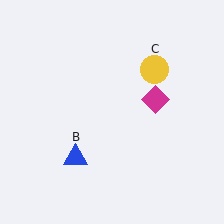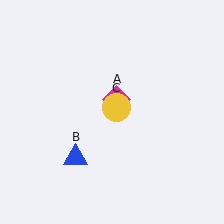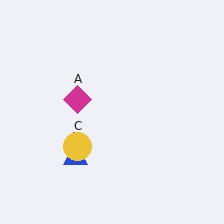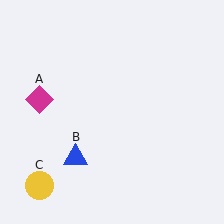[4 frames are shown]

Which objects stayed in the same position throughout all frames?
Blue triangle (object B) remained stationary.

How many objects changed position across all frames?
2 objects changed position: magenta diamond (object A), yellow circle (object C).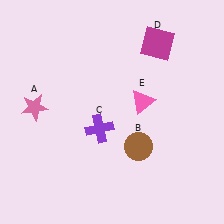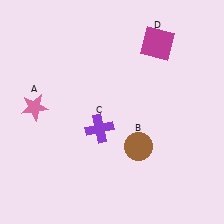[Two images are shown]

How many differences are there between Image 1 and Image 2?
There is 1 difference between the two images.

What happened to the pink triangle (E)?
The pink triangle (E) was removed in Image 2. It was in the top-right area of Image 1.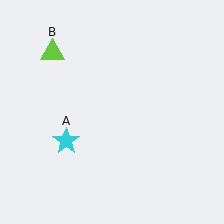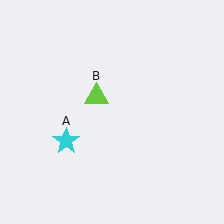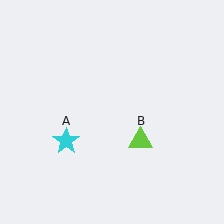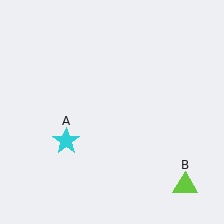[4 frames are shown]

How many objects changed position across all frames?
1 object changed position: lime triangle (object B).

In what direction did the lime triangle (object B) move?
The lime triangle (object B) moved down and to the right.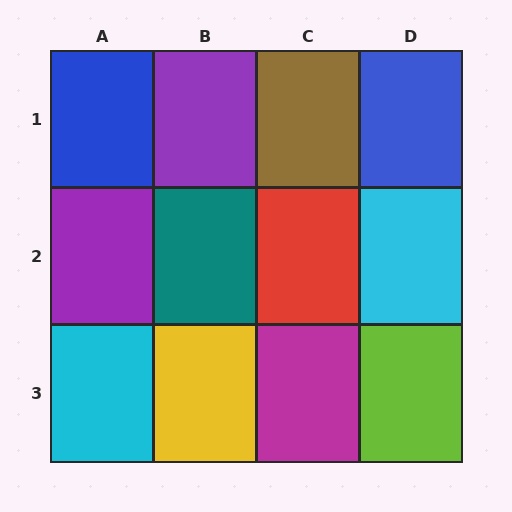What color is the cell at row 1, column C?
Brown.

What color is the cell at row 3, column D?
Lime.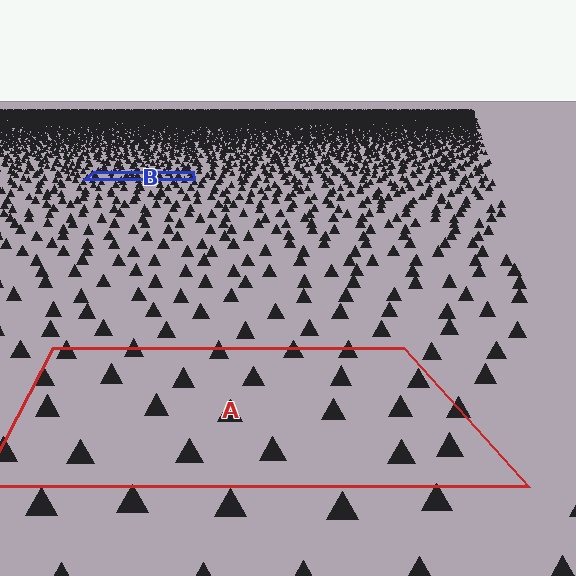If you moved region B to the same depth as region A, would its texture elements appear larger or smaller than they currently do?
They would appear larger. At a closer depth, the same texture elements are projected at a bigger on-screen size.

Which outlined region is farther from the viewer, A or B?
Region B is farther from the viewer — the texture elements inside it appear smaller and more densely packed.